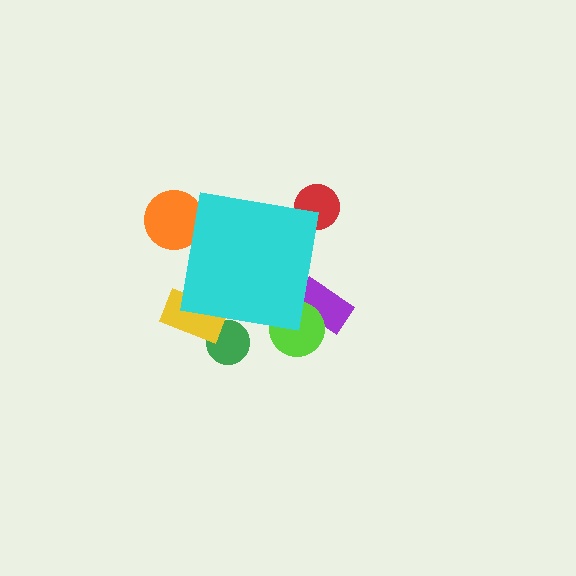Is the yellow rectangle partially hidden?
Yes, the yellow rectangle is partially hidden behind the cyan square.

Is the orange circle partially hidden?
Yes, the orange circle is partially hidden behind the cyan square.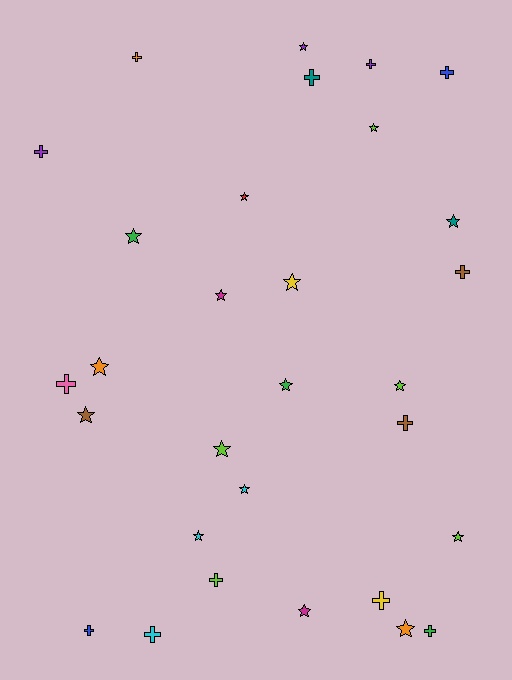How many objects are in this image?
There are 30 objects.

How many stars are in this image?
There are 17 stars.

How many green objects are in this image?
There are 3 green objects.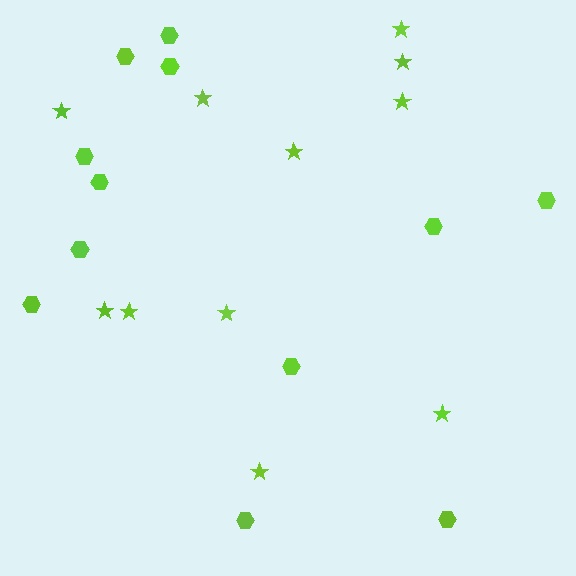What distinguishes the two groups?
There are 2 groups: one group of hexagons (12) and one group of stars (11).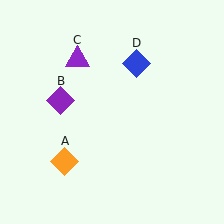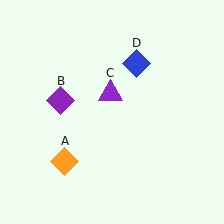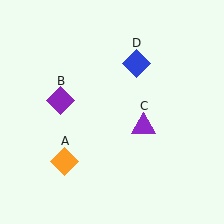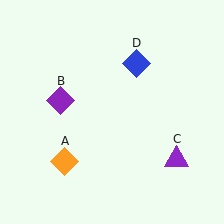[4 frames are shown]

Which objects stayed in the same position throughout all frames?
Orange diamond (object A) and purple diamond (object B) and blue diamond (object D) remained stationary.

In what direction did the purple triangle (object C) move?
The purple triangle (object C) moved down and to the right.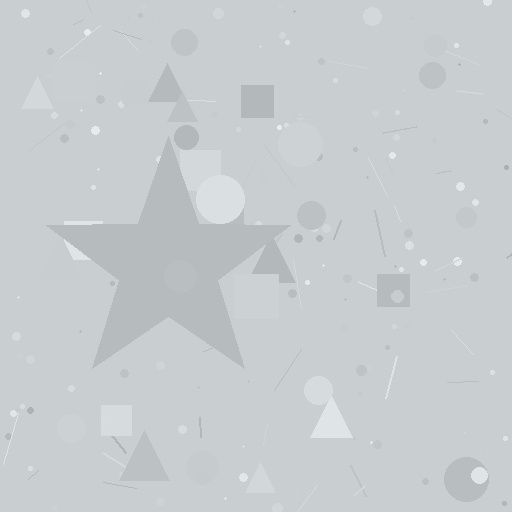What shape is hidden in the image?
A star is hidden in the image.